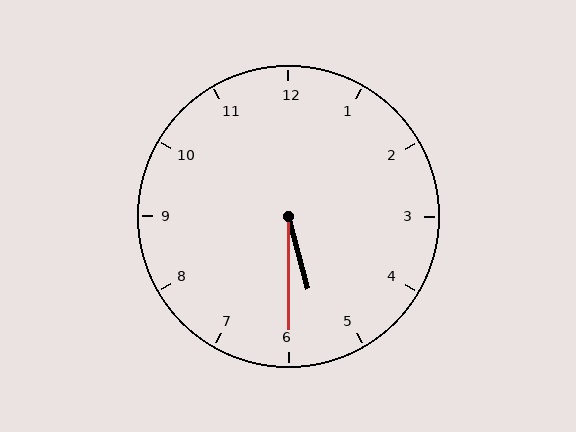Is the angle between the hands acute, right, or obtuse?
It is acute.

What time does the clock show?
5:30.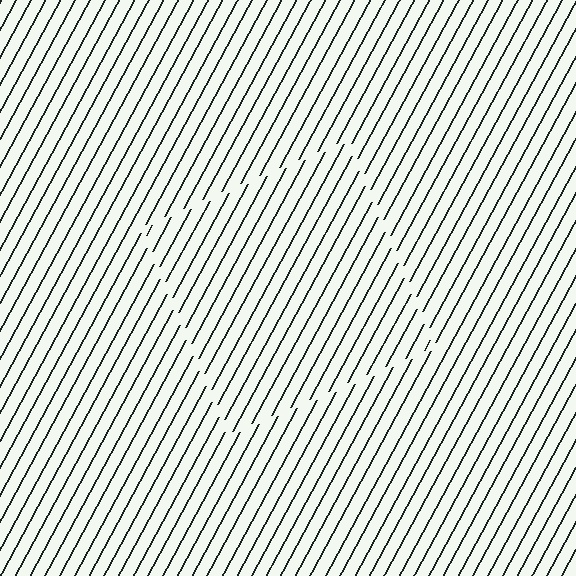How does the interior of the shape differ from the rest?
The interior of the shape contains the same grating, shifted by half a period — the contour is defined by the phase discontinuity where line-ends from the inner and outer gratings abut.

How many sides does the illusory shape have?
4 sides — the line-ends trace a square.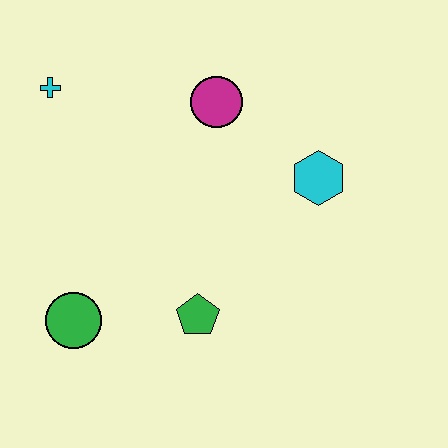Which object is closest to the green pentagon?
The green circle is closest to the green pentagon.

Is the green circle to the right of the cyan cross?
Yes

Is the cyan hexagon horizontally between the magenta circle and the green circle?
No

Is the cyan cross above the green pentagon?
Yes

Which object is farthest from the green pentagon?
The cyan cross is farthest from the green pentagon.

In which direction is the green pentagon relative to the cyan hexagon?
The green pentagon is below the cyan hexagon.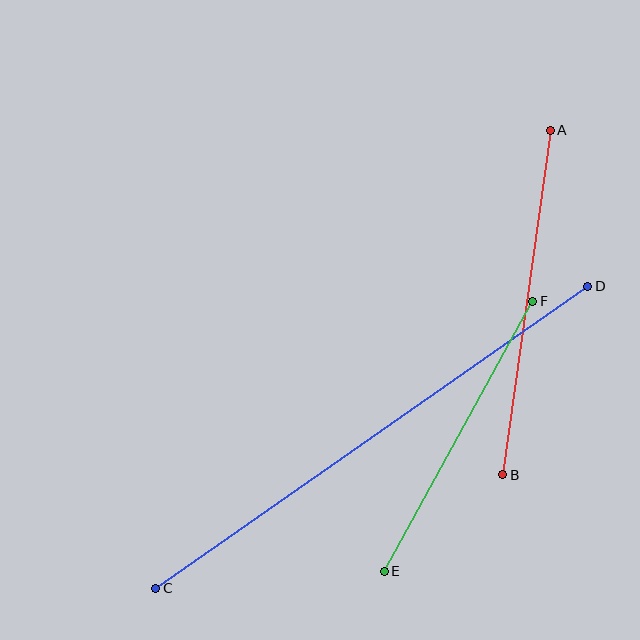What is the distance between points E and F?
The distance is approximately 308 pixels.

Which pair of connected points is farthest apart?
Points C and D are farthest apart.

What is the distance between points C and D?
The distance is approximately 527 pixels.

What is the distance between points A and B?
The distance is approximately 348 pixels.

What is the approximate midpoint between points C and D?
The midpoint is at approximately (372, 437) pixels.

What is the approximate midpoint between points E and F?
The midpoint is at approximately (458, 436) pixels.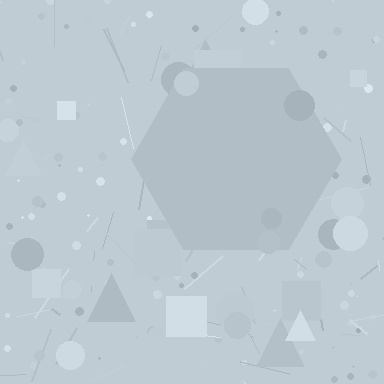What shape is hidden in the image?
A hexagon is hidden in the image.